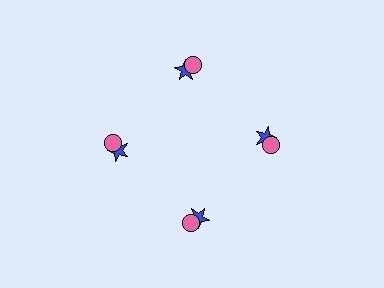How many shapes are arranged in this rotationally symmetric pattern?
There are 8 shapes, arranged in 4 groups of 2.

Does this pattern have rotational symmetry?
Yes, this pattern has 4-fold rotational symmetry. It looks the same after rotating 90 degrees around the center.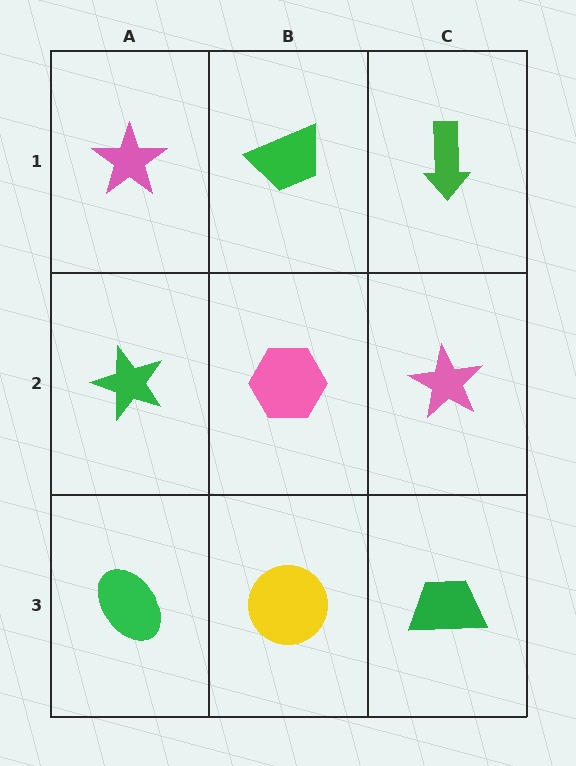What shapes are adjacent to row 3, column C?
A pink star (row 2, column C), a yellow circle (row 3, column B).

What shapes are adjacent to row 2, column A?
A pink star (row 1, column A), a green ellipse (row 3, column A), a pink hexagon (row 2, column B).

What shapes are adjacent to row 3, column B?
A pink hexagon (row 2, column B), a green ellipse (row 3, column A), a green trapezoid (row 3, column C).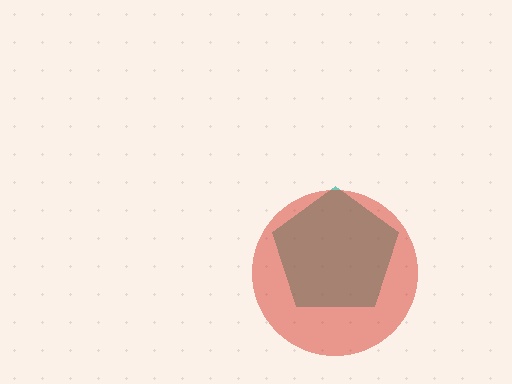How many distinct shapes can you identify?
There are 2 distinct shapes: a teal pentagon, a red circle.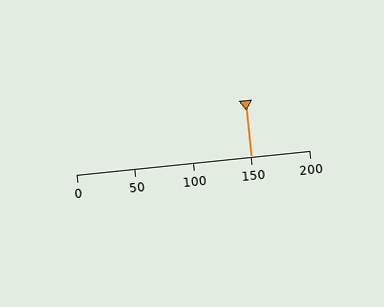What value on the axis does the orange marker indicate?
The marker indicates approximately 150.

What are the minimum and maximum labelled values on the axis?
The axis runs from 0 to 200.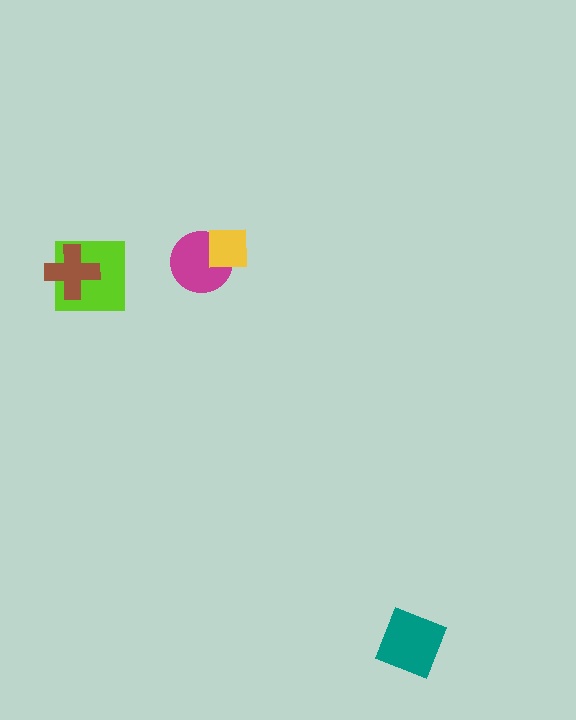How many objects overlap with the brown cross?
1 object overlaps with the brown cross.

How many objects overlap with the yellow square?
1 object overlaps with the yellow square.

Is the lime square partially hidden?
Yes, it is partially covered by another shape.